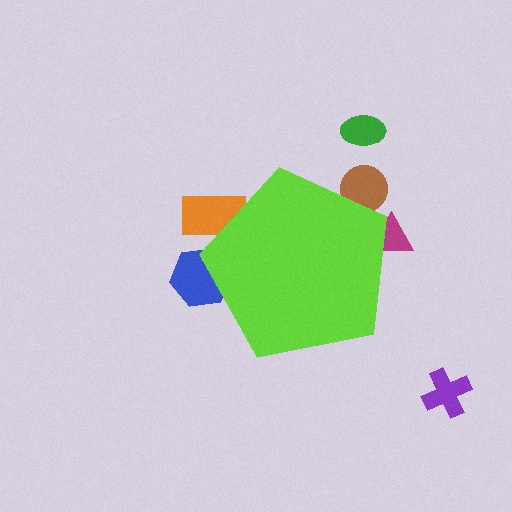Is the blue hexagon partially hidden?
Yes, the blue hexagon is partially hidden behind the lime pentagon.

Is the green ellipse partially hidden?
No, the green ellipse is fully visible.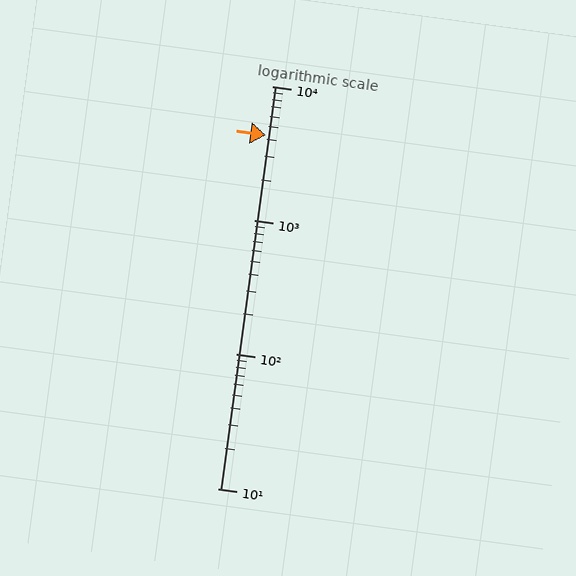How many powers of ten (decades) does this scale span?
The scale spans 3 decades, from 10 to 10000.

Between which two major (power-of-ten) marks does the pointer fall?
The pointer is between 1000 and 10000.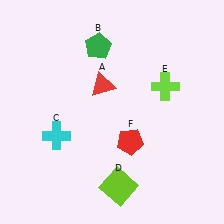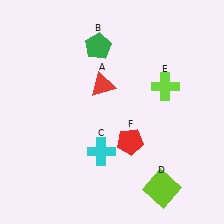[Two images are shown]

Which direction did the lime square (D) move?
The lime square (D) moved right.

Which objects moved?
The objects that moved are: the cyan cross (C), the lime square (D).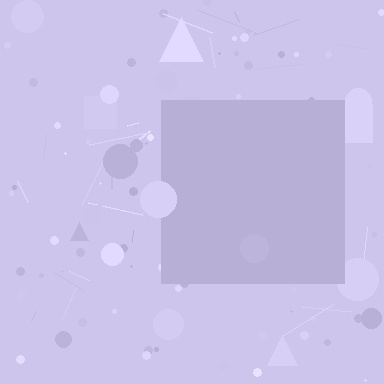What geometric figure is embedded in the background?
A square is embedded in the background.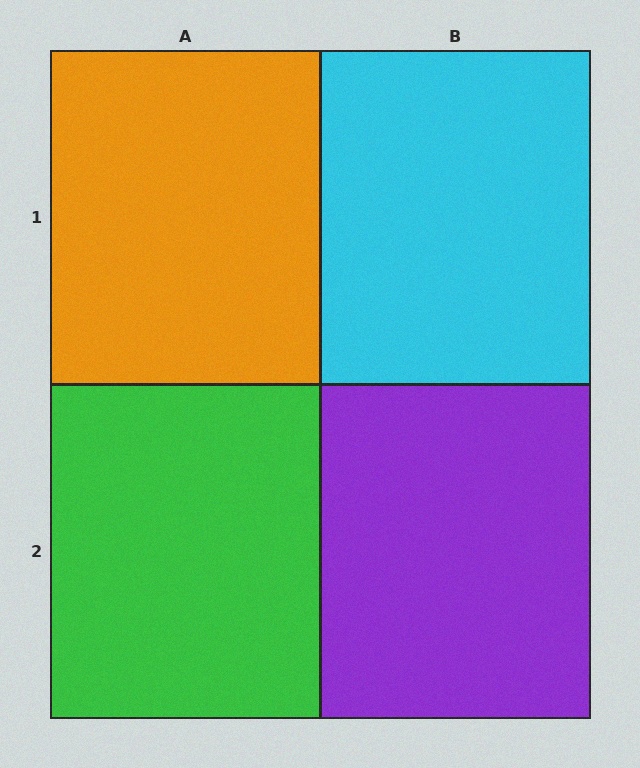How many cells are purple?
1 cell is purple.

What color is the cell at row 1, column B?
Cyan.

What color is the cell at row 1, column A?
Orange.